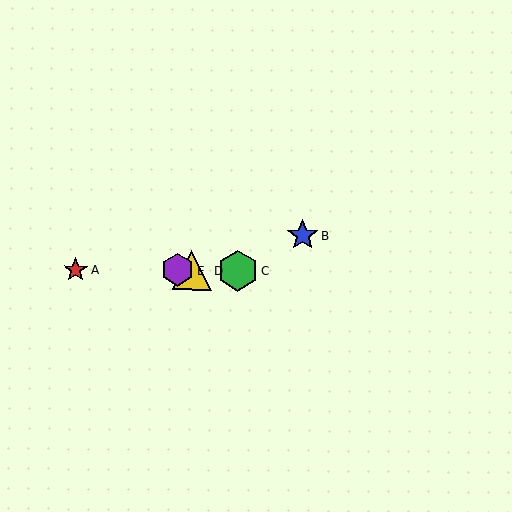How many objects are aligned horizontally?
4 objects (A, C, D, E) are aligned horizontally.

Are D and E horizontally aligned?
Yes, both are at y≈270.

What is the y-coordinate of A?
Object A is at y≈269.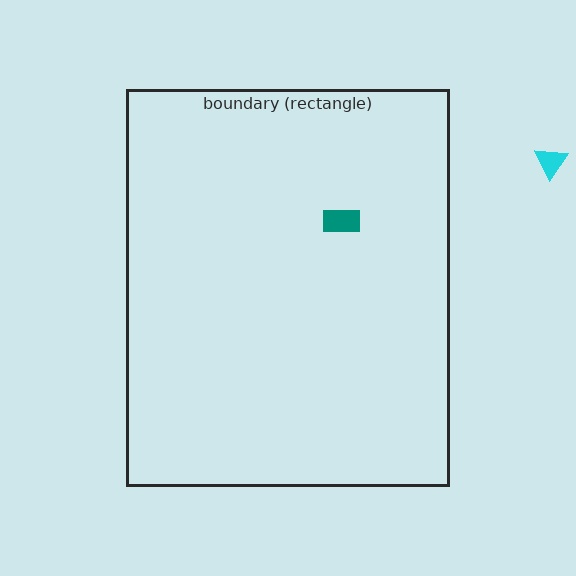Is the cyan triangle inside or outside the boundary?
Outside.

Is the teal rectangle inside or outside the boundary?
Inside.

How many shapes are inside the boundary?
1 inside, 1 outside.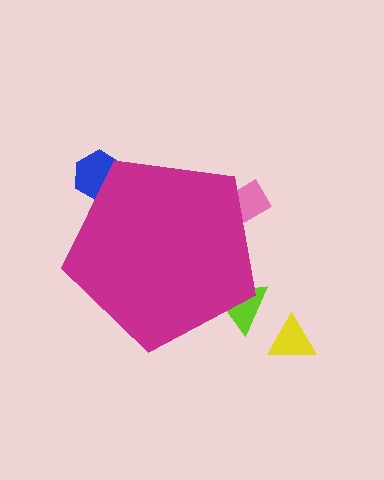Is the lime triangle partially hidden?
Yes, the lime triangle is partially hidden behind the magenta pentagon.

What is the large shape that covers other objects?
A magenta pentagon.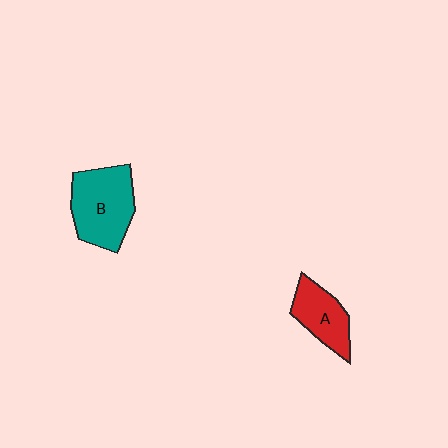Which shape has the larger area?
Shape B (teal).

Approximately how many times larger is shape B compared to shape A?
Approximately 1.5 times.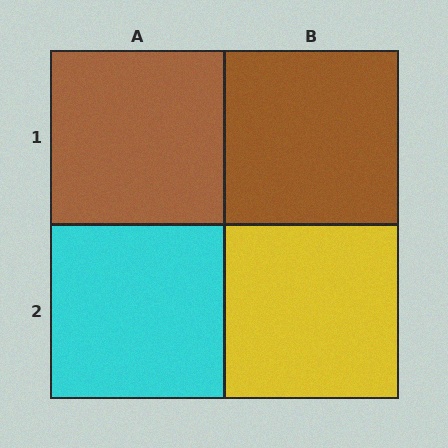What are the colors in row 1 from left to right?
Brown, brown.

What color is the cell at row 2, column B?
Yellow.